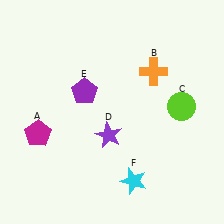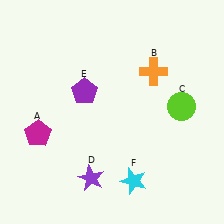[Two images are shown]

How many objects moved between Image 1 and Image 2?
1 object moved between the two images.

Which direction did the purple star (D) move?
The purple star (D) moved down.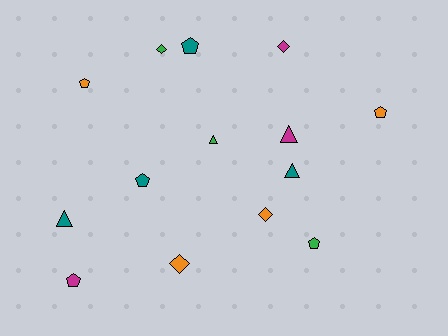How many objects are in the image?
There are 14 objects.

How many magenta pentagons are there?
There is 1 magenta pentagon.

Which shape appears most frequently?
Pentagon, with 6 objects.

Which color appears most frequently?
Teal, with 4 objects.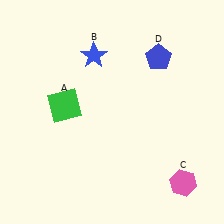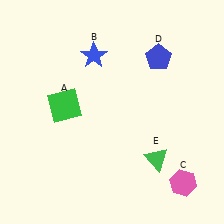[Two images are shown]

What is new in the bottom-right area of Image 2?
A green triangle (E) was added in the bottom-right area of Image 2.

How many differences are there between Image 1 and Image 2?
There is 1 difference between the two images.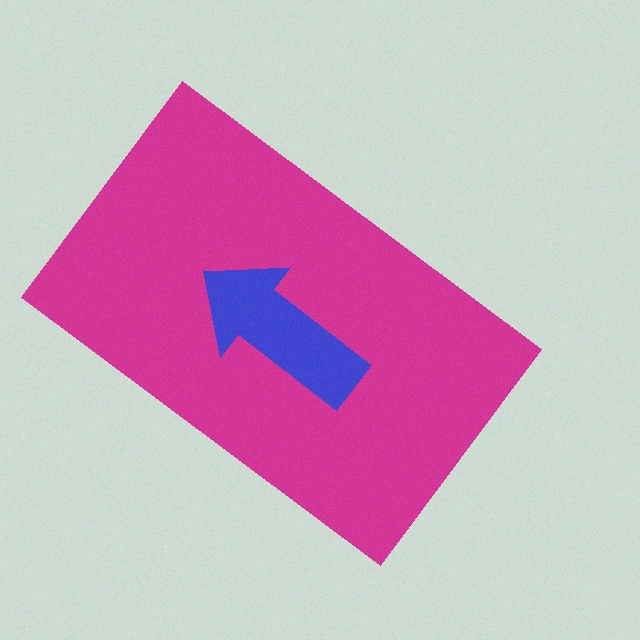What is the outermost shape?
The magenta rectangle.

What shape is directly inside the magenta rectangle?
The blue arrow.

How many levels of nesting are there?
2.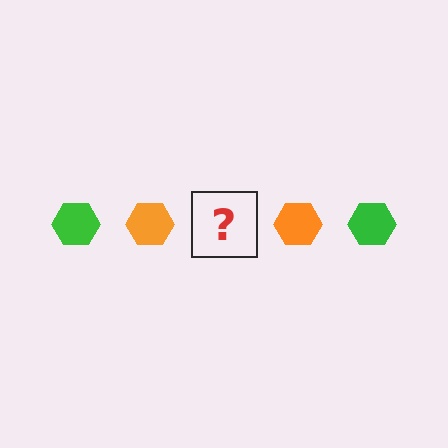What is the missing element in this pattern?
The missing element is a green hexagon.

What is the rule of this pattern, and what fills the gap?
The rule is that the pattern cycles through green, orange hexagons. The gap should be filled with a green hexagon.